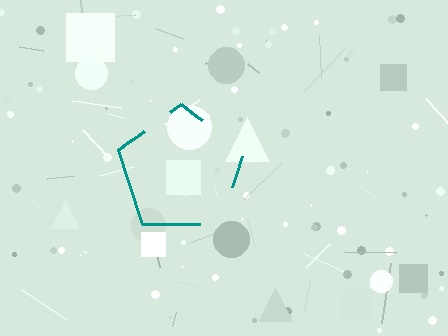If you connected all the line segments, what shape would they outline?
They would outline a pentagon.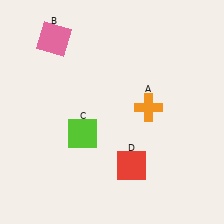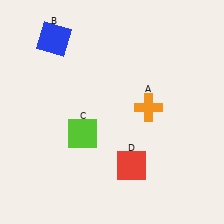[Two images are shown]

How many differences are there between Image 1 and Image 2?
There is 1 difference between the two images.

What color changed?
The square (B) changed from pink in Image 1 to blue in Image 2.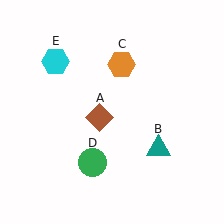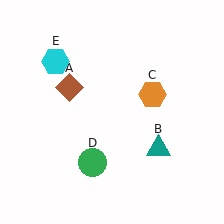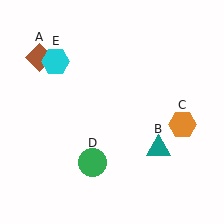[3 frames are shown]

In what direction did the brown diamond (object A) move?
The brown diamond (object A) moved up and to the left.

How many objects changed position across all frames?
2 objects changed position: brown diamond (object A), orange hexagon (object C).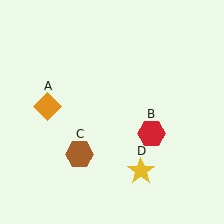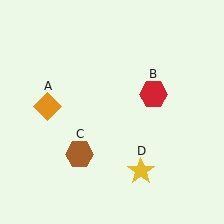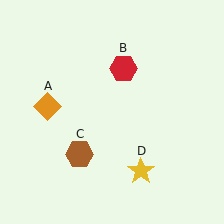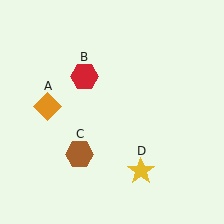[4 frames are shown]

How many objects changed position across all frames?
1 object changed position: red hexagon (object B).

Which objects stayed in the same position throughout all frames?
Orange diamond (object A) and brown hexagon (object C) and yellow star (object D) remained stationary.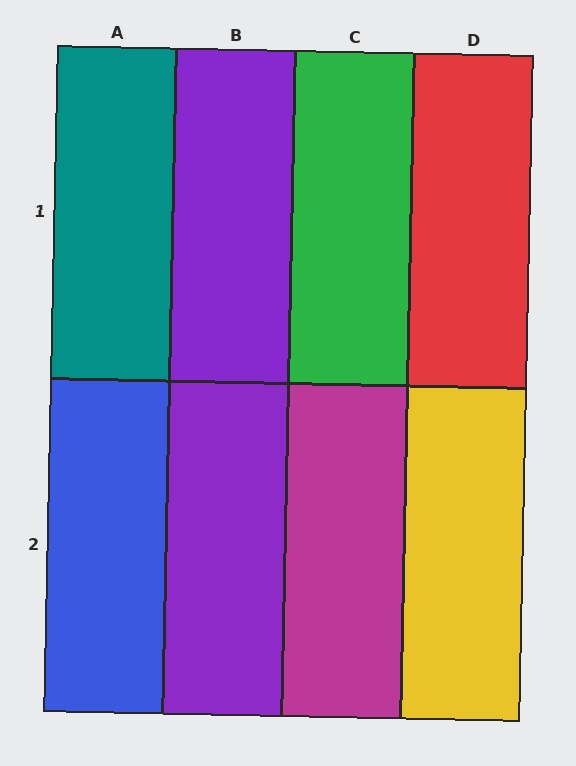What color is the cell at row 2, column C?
Magenta.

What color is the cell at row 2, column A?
Blue.